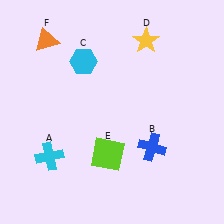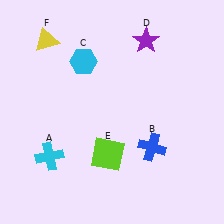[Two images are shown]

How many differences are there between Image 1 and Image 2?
There are 2 differences between the two images.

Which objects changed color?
D changed from yellow to purple. F changed from orange to yellow.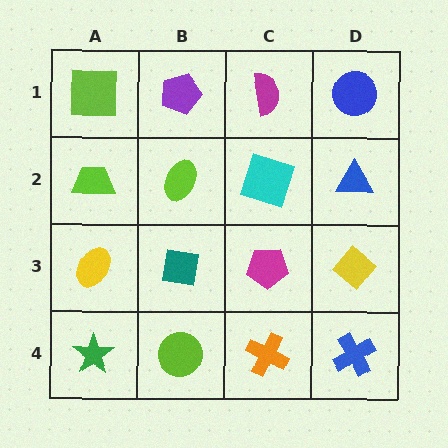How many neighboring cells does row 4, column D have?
2.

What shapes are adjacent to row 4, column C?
A magenta pentagon (row 3, column C), a lime circle (row 4, column B), a blue cross (row 4, column D).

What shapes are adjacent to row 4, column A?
A yellow ellipse (row 3, column A), a lime circle (row 4, column B).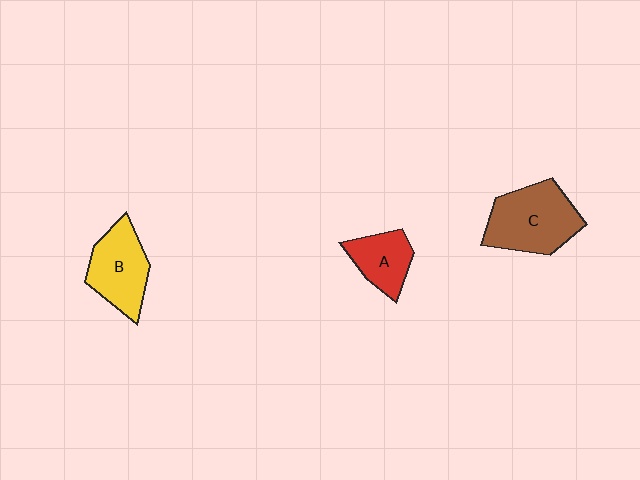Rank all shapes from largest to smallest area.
From largest to smallest: C (brown), B (yellow), A (red).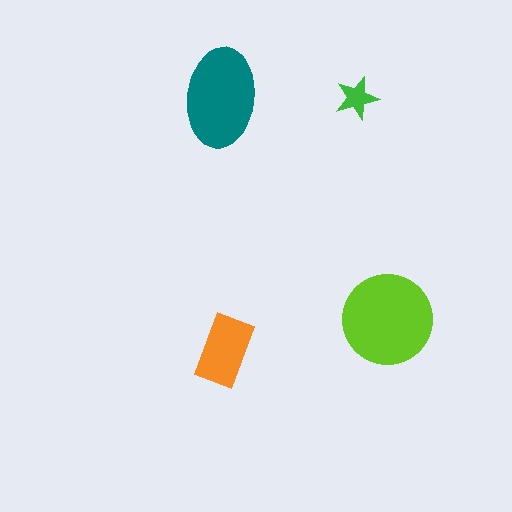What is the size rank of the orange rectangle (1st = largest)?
3rd.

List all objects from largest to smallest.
The lime circle, the teal ellipse, the orange rectangle, the green star.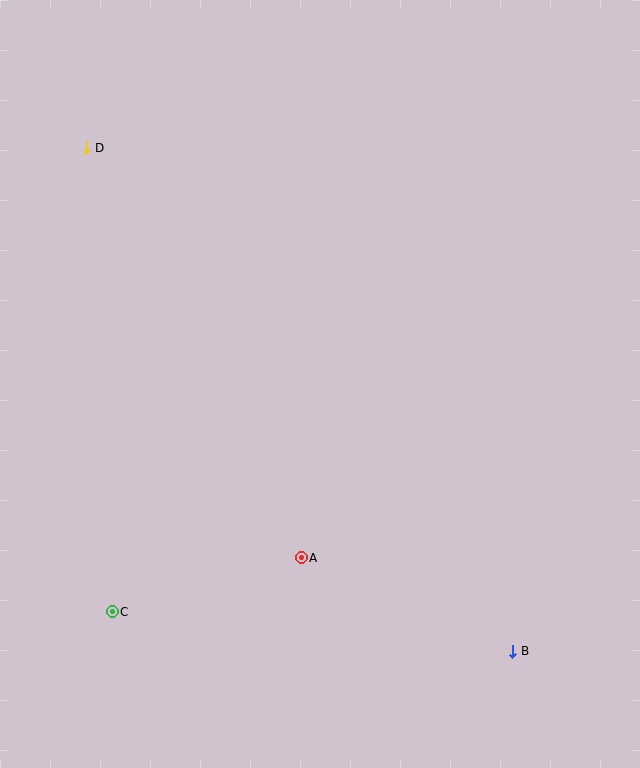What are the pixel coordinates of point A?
Point A is at (301, 558).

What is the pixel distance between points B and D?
The distance between B and D is 660 pixels.